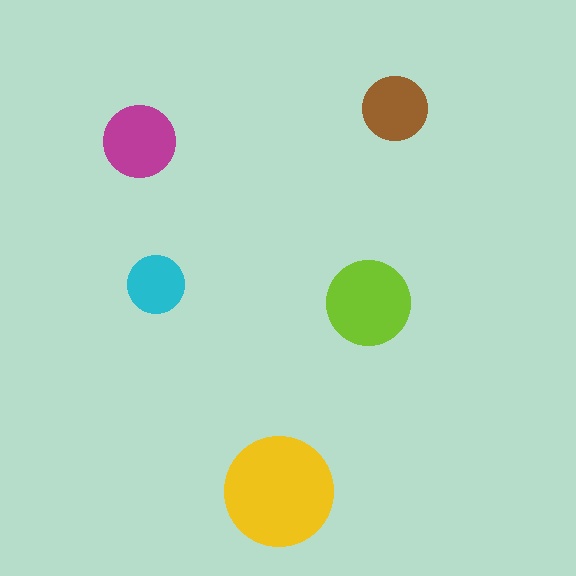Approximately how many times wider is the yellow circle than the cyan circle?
About 2 times wider.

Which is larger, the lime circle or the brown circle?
The lime one.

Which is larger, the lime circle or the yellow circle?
The yellow one.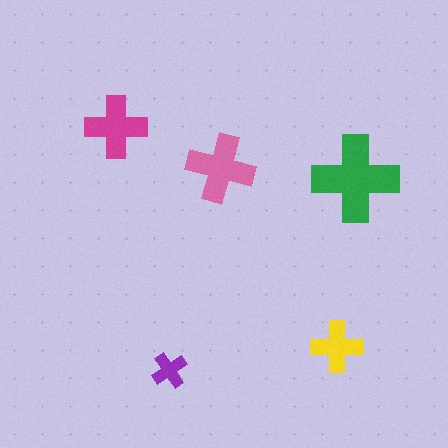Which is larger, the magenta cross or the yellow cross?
The magenta one.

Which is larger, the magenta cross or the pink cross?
The pink one.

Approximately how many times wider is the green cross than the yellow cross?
About 1.5 times wider.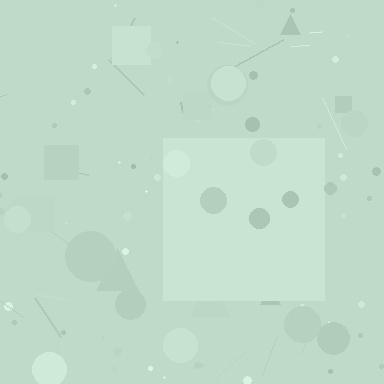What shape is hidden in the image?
A square is hidden in the image.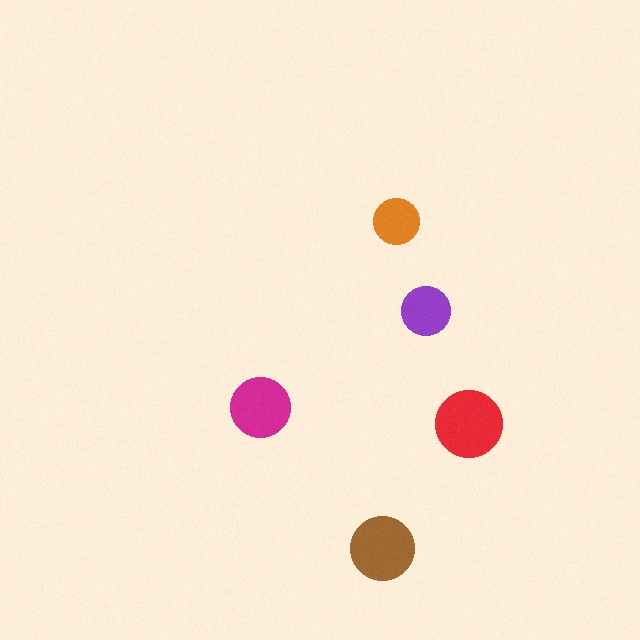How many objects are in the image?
There are 5 objects in the image.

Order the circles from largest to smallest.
the red one, the brown one, the magenta one, the purple one, the orange one.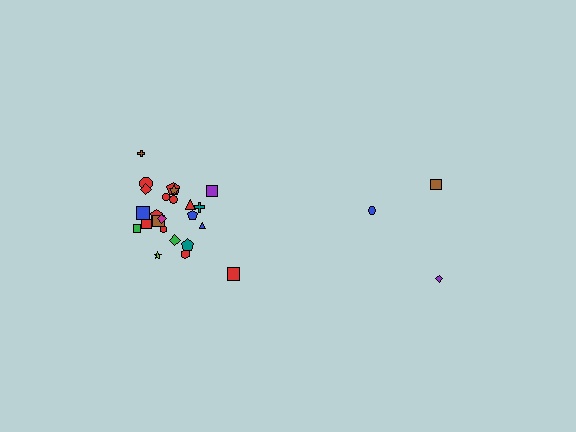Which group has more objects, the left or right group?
The left group.